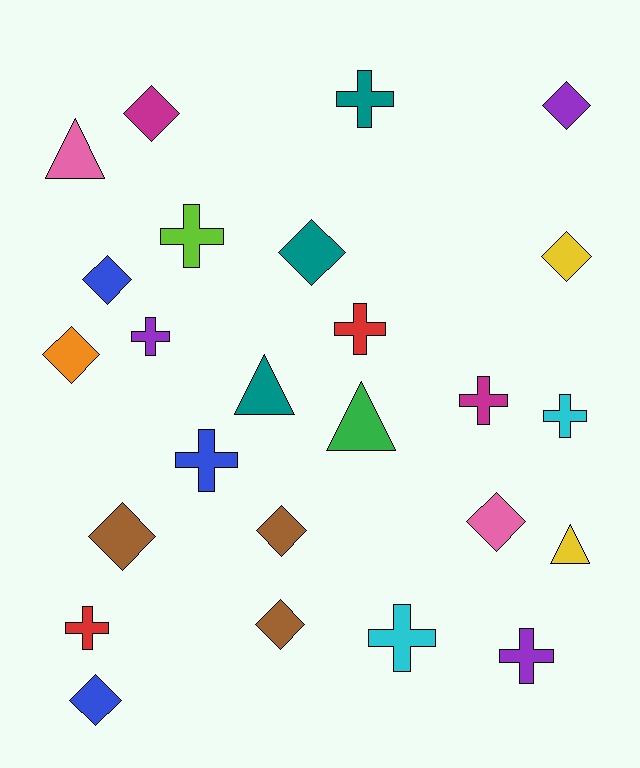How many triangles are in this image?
There are 4 triangles.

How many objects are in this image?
There are 25 objects.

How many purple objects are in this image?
There are 3 purple objects.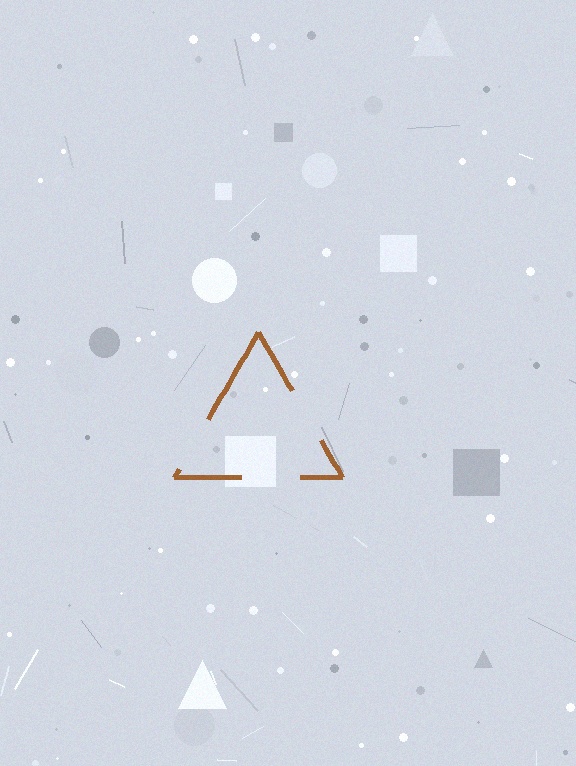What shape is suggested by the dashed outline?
The dashed outline suggests a triangle.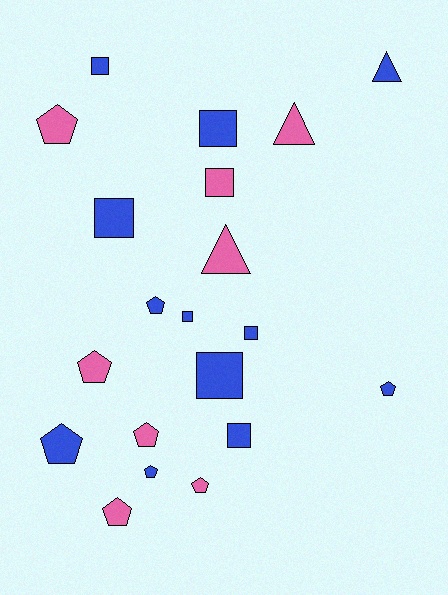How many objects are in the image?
There are 20 objects.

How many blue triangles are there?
There is 1 blue triangle.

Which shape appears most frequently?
Pentagon, with 9 objects.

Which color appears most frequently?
Blue, with 12 objects.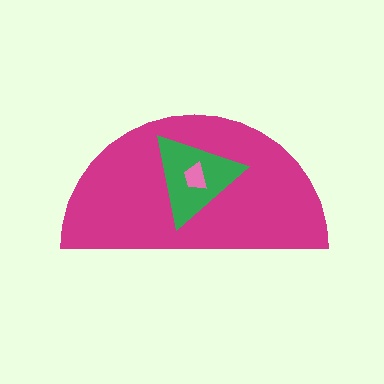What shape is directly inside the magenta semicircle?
The green triangle.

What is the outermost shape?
The magenta semicircle.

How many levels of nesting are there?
3.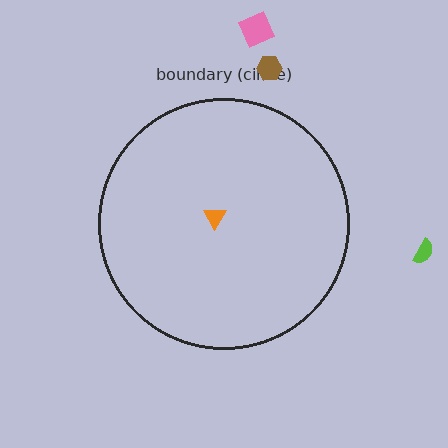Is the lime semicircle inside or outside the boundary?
Outside.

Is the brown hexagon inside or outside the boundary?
Outside.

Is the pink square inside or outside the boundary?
Outside.